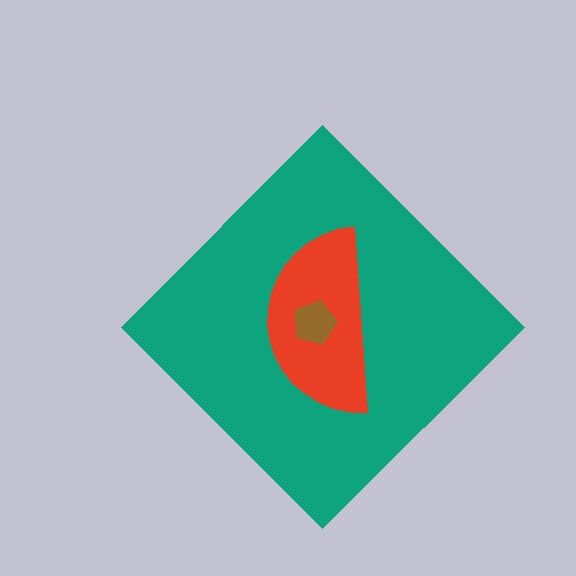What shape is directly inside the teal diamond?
The red semicircle.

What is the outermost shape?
The teal diamond.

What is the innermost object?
The brown pentagon.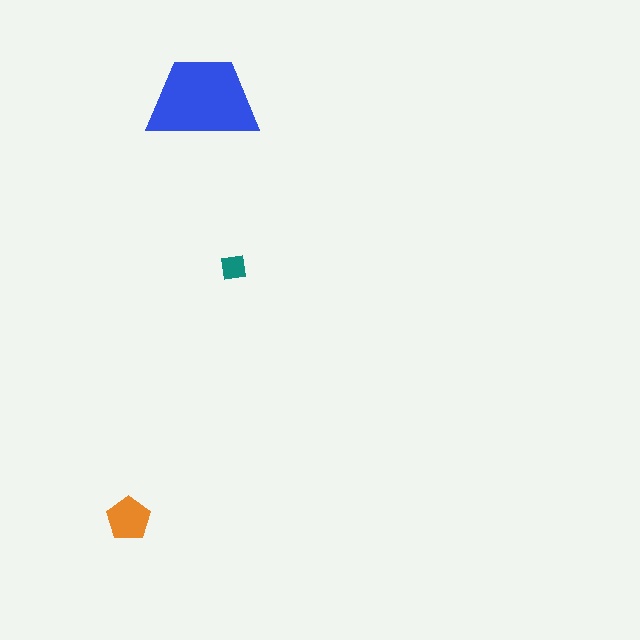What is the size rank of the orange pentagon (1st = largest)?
2nd.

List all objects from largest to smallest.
The blue trapezoid, the orange pentagon, the teal square.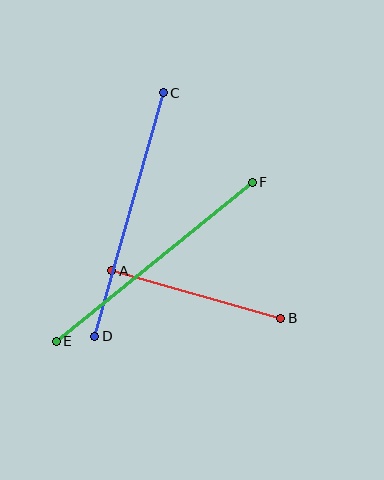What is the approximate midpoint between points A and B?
The midpoint is at approximately (196, 294) pixels.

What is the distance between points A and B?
The distance is approximately 176 pixels.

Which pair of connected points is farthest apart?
Points C and D are farthest apart.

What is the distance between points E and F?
The distance is approximately 252 pixels.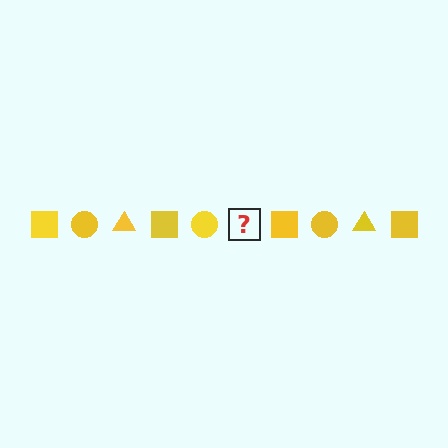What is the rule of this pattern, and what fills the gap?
The rule is that the pattern cycles through square, circle, triangle shapes in yellow. The gap should be filled with a yellow triangle.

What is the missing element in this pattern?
The missing element is a yellow triangle.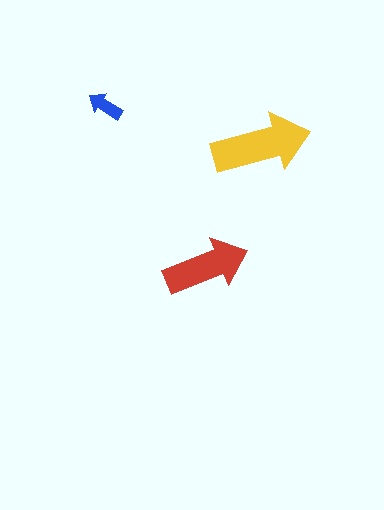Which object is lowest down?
The red arrow is bottommost.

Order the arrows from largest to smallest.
the yellow one, the red one, the blue one.